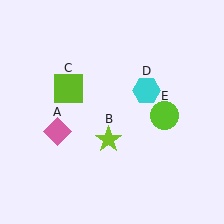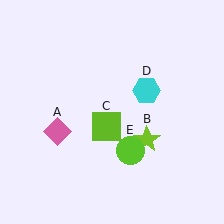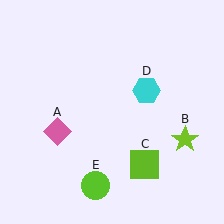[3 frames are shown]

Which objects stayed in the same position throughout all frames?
Pink diamond (object A) and cyan hexagon (object D) remained stationary.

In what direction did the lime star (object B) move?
The lime star (object B) moved right.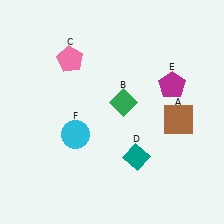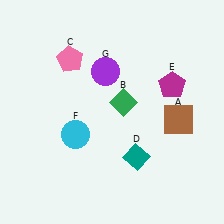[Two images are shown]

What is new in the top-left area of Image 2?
A purple circle (G) was added in the top-left area of Image 2.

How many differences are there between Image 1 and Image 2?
There is 1 difference between the two images.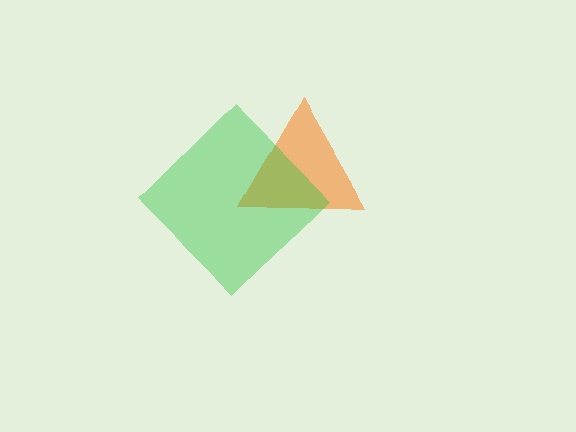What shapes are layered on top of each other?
The layered shapes are: an orange triangle, a green diamond.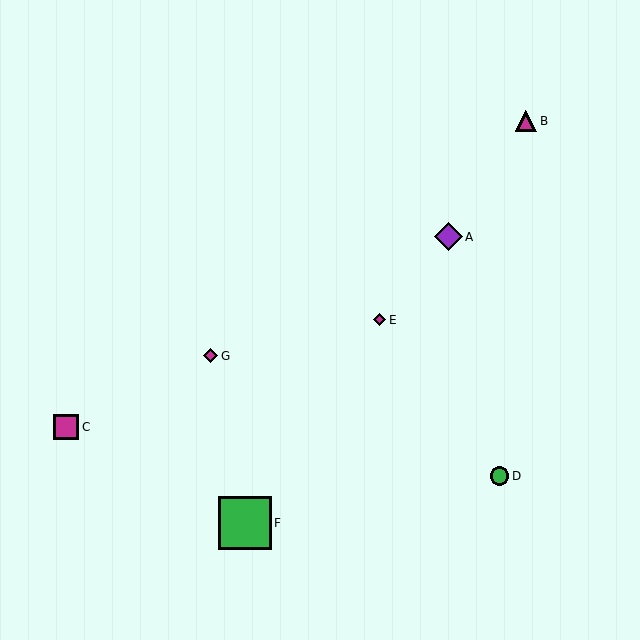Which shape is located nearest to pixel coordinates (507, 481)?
The green circle (labeled D) at (500, 476) is nearest to that location.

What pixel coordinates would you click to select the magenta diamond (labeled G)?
Click at (210, 356) to select the magenta diamond G.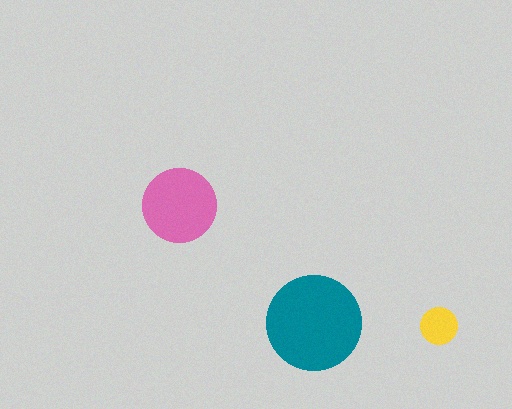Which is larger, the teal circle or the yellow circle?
The teal one.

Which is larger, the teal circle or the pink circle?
The teal one.